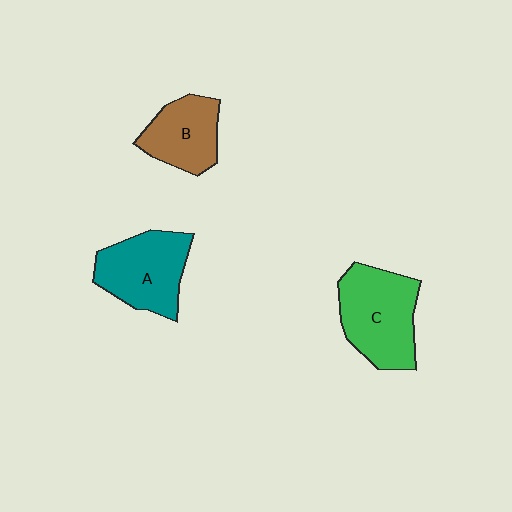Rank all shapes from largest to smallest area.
From largest to smallest: C (green), A (teal), B (brown).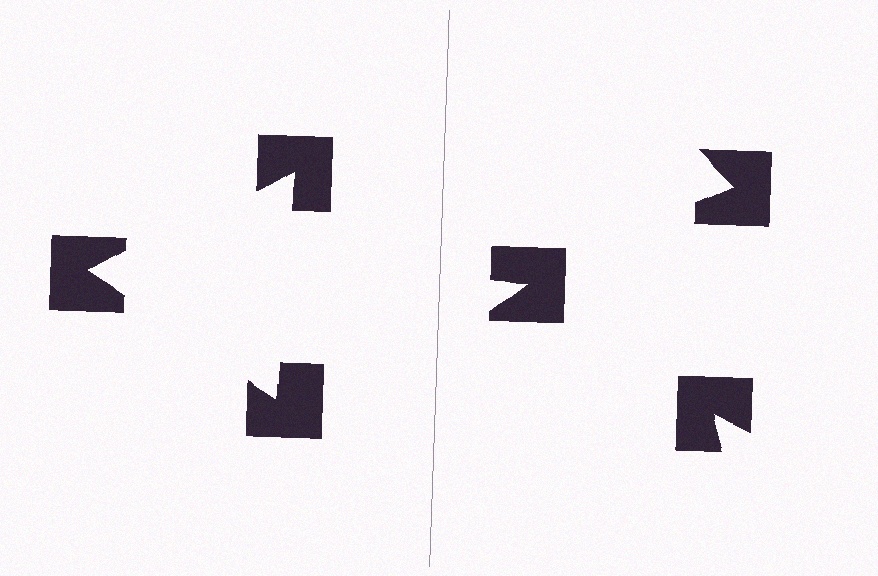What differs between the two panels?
The notched squares are positioned identically on both sides; only the wedge orientations differ. On the left they align to a triangle; on the right they are misaligned.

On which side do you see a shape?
An illusory triangle appears on the left side. On the right side the wedge cuts are rotated, so no coherent shape forms.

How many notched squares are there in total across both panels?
6 — 3 on each side.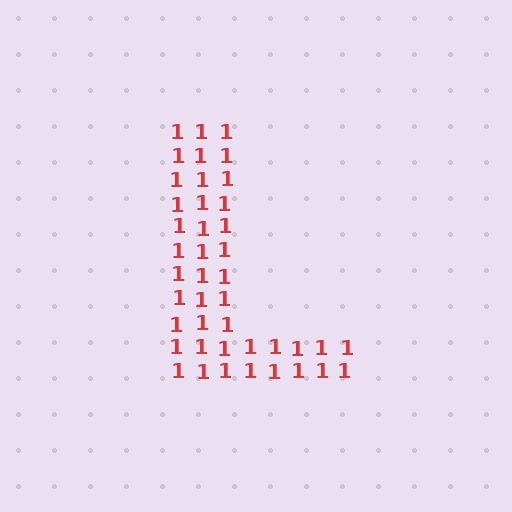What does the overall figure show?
The overall figure shows the letter L.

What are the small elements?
The small elements are digit 1's.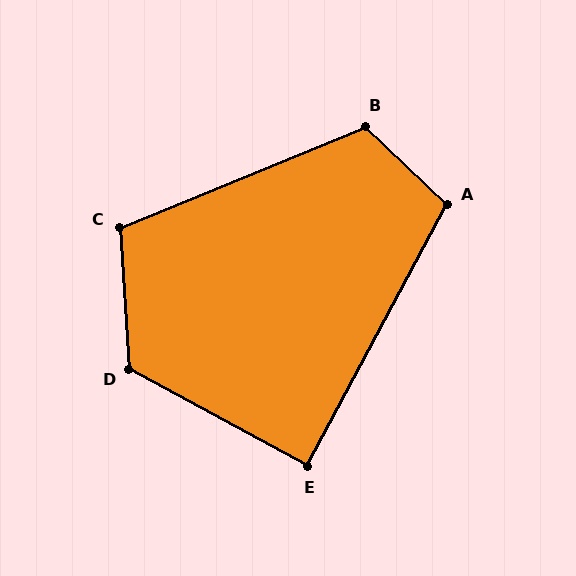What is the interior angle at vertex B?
Approximately 114 degrees (obtuse).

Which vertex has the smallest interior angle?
E, at approximately 90 degrees.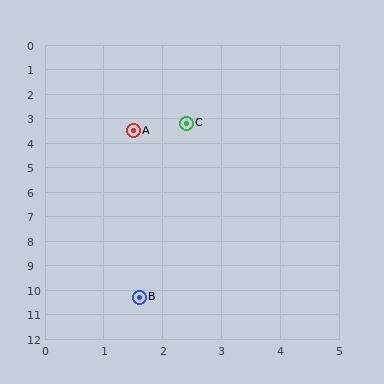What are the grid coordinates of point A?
Point A is at approximately (1.5, 3.5).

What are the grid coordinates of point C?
Point C is at approximately (2.4, 3.2).